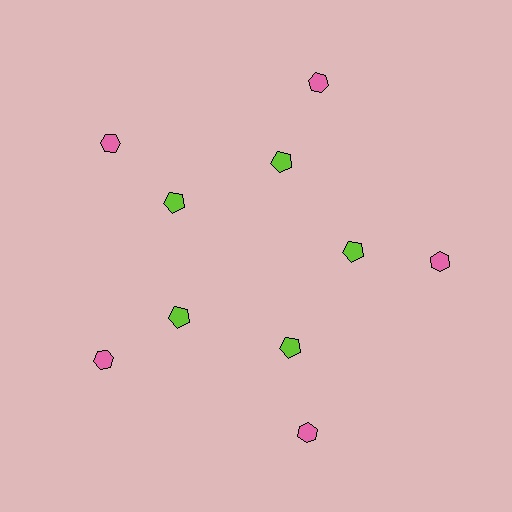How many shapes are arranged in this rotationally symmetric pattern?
There are 10 shapes, arranged in 5 groups of 2.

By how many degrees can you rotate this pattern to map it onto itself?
The pattern maps onto itself every 72 degrees of rotation.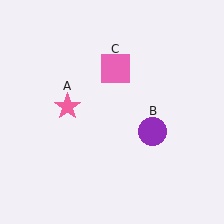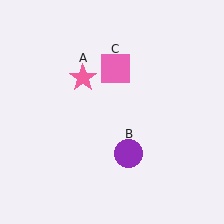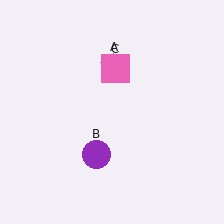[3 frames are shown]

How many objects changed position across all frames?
2 objects changed position: pink star (object A), purple circle (object B).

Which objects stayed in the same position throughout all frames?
Pink square (object C) remained stationary.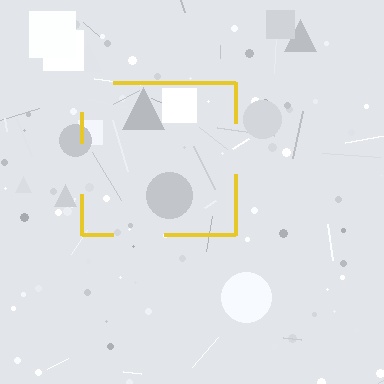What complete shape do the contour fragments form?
The contour fragments form a square.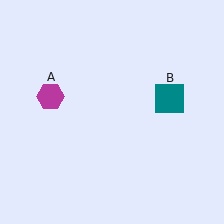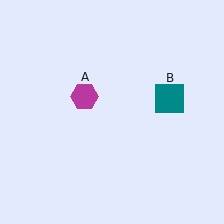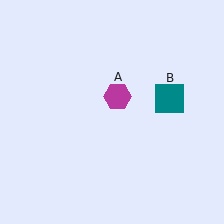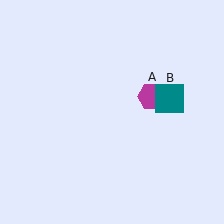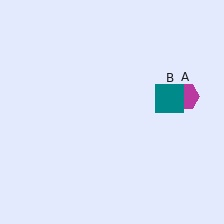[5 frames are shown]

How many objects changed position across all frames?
1 object changed position: magenta hexagon (object A).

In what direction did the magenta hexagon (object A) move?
The magenta hexagon (object A) moved right.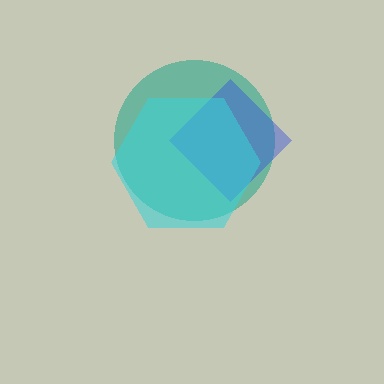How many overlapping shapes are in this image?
There are 3 overlapping shapes in the image.